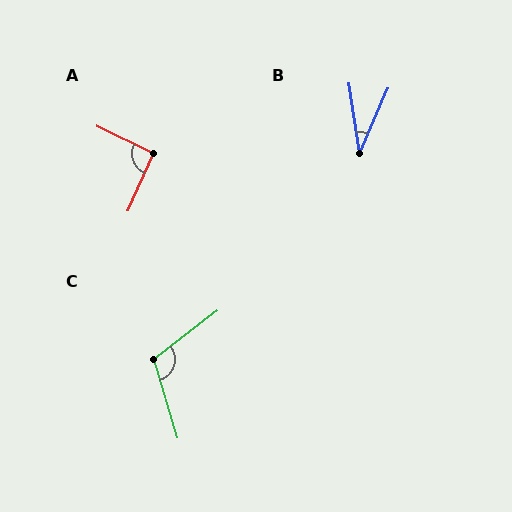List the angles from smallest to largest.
B (31°), A (91°), C (111°).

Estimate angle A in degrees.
Approximately 91 degrees.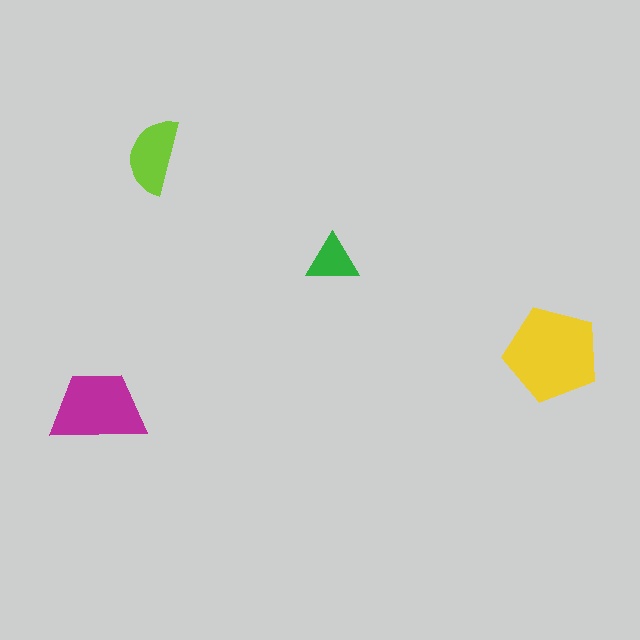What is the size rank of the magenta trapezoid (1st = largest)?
2nd.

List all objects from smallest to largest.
The green triangle, the lime semicircle, the magenta trapezoid, the yellow pentagon.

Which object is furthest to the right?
The yellow pentagon is rightmost.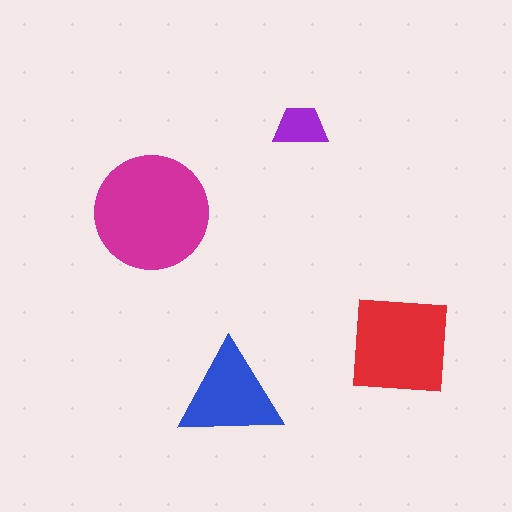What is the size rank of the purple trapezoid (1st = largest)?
4th.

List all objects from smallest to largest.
The purple trapezoid, the blue triangle, the red square, the magenta circle.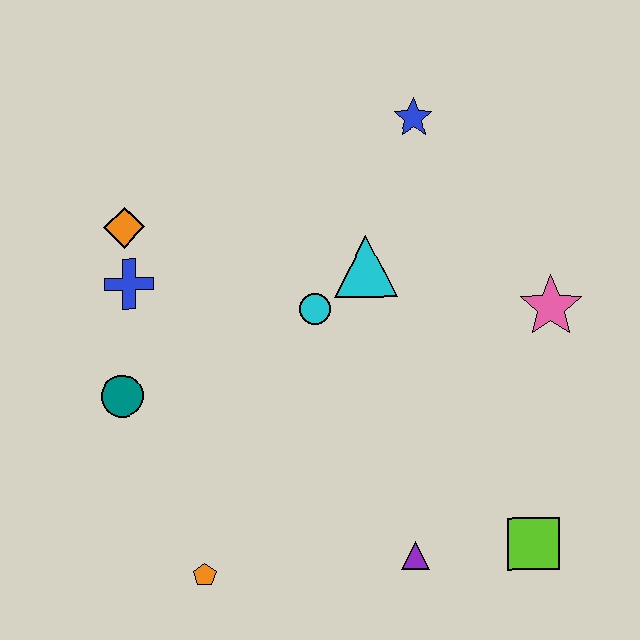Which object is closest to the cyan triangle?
The cyan circle is closest to the cyan triangle.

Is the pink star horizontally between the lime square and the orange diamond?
No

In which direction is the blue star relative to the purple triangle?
The blue star is above the purple triangle.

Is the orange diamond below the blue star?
Yes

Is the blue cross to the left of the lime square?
Yes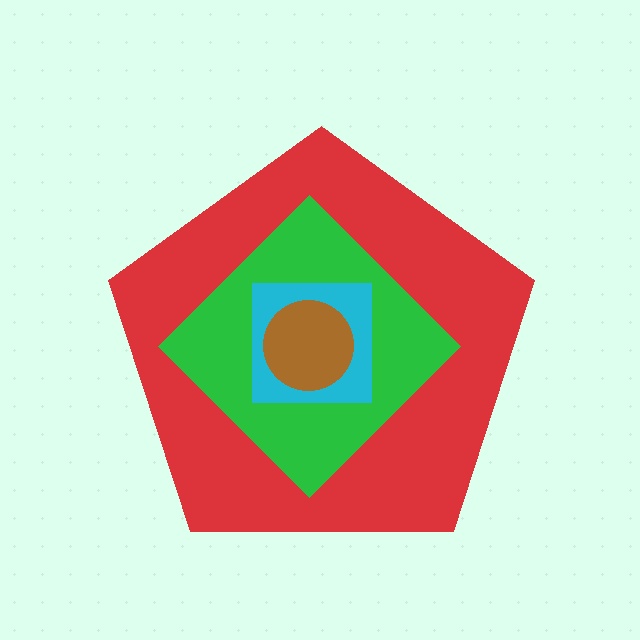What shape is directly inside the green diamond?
The cyan square.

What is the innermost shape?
The brown circle.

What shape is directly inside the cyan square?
The brown circle.